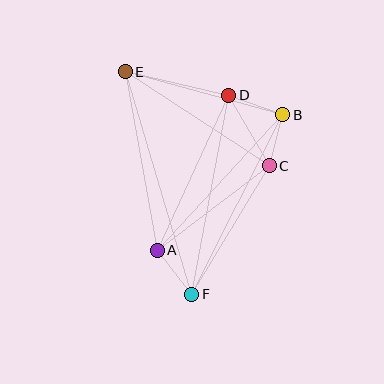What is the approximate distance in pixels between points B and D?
The distance between B and D is approximately 57 pixels.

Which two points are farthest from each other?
Points E and F are farthest from each other.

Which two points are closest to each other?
Points B and C are closest to each other.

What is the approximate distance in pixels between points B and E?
The distance between B and E is approximately 163 pixels.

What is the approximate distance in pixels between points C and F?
The distance between C and F is approximately 150 pixels.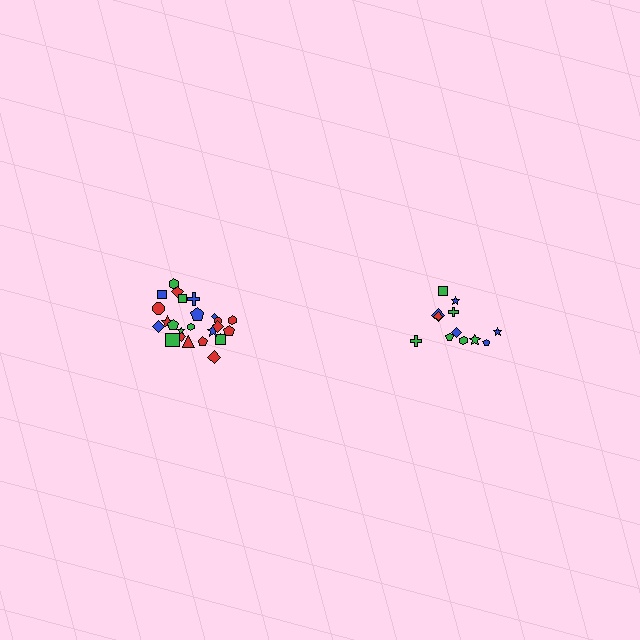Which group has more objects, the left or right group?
The left group.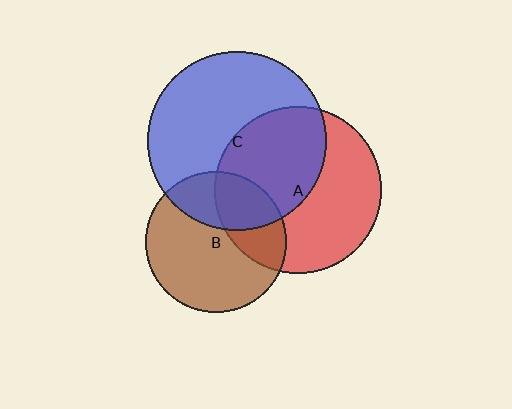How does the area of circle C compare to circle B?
Approximately 1.6 times.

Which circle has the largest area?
Circle C (blue).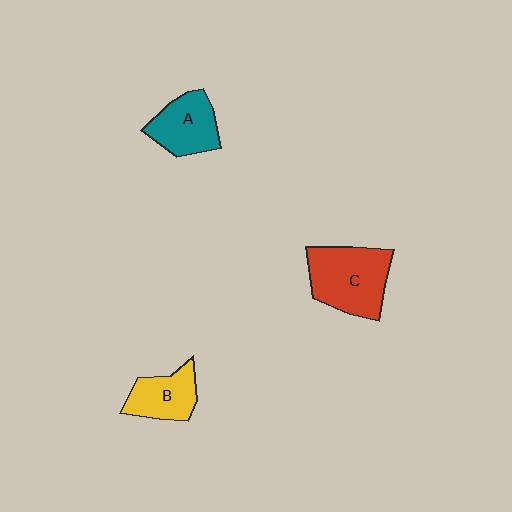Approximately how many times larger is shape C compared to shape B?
Approximately 1.6 times.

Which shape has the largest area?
Shape C (red).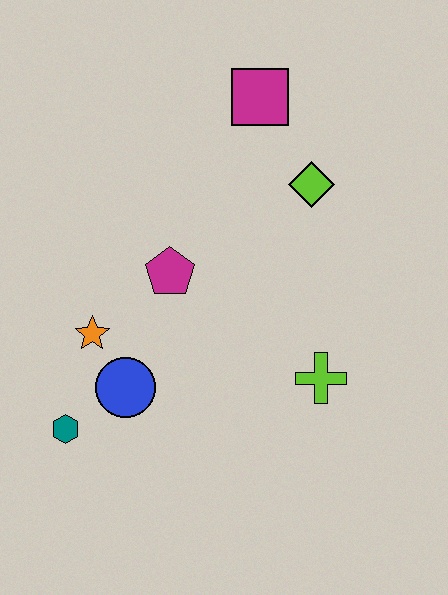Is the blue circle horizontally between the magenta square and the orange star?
Yes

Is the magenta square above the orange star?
Yes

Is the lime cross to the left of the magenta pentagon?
No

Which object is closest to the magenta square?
The lime diamond is closest to the magenta square.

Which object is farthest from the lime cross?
The magenta square is farthest from the lime cross.